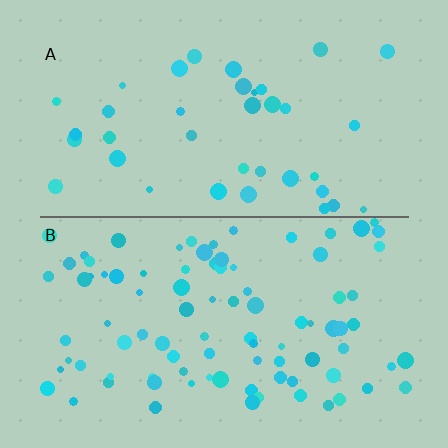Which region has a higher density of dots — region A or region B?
B (the bottom).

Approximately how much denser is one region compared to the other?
Approximately 2.3× — region B over region A.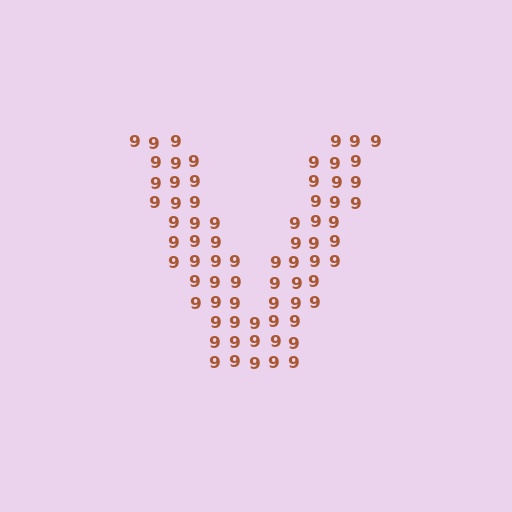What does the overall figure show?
The overall figure shows the letter V.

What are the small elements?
The small elements are digit 9's.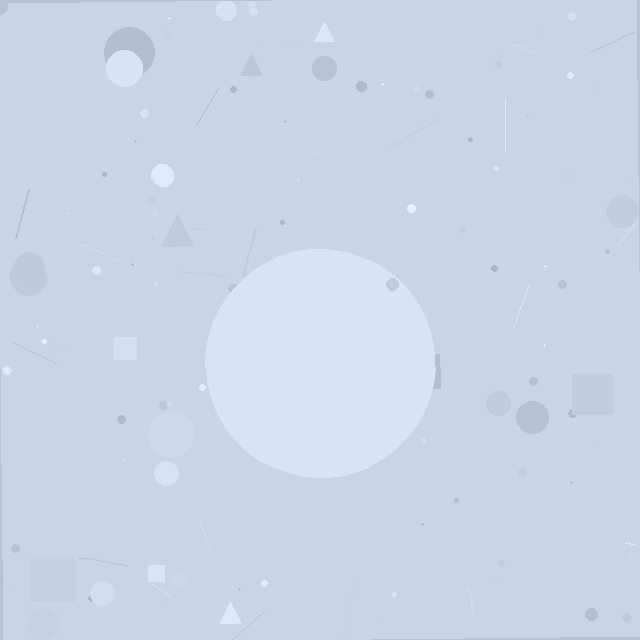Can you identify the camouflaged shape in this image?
The camouflaged shape is a circle.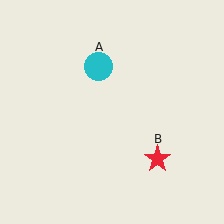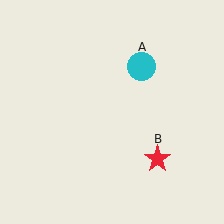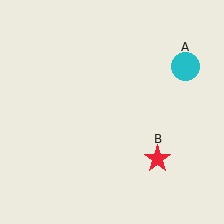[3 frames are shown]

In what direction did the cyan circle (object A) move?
The cyan circle (object A) moved right.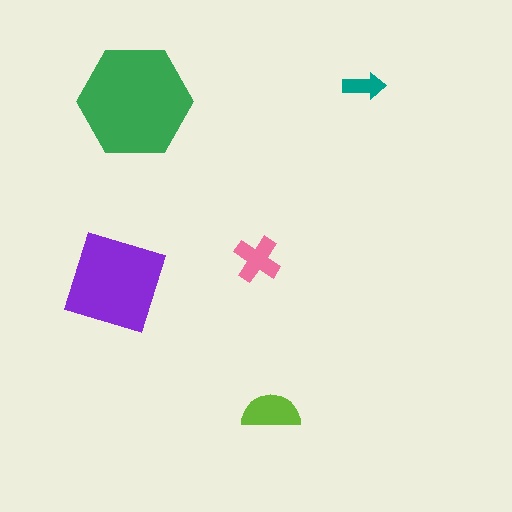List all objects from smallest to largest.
The teal arrow, the pink cross, the lime semicircle, the purple square, the green hexagon.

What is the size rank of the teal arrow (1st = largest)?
5th.